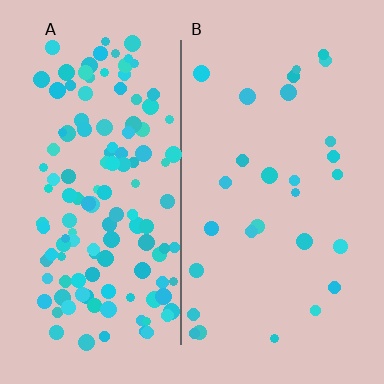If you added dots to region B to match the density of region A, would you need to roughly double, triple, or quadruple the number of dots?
Approximately quadruple.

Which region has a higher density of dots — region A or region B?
A (the left).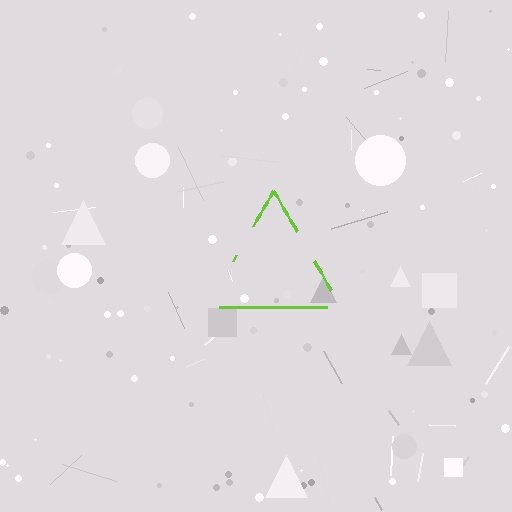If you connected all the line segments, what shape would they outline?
They would outline a triangle.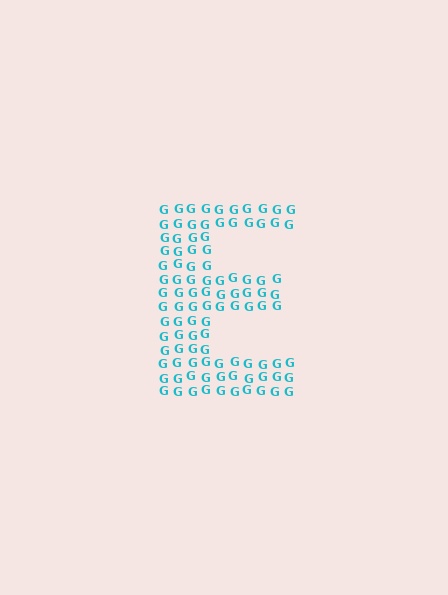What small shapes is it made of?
It is made of small letter G's.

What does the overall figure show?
The overall figure shows the letter E.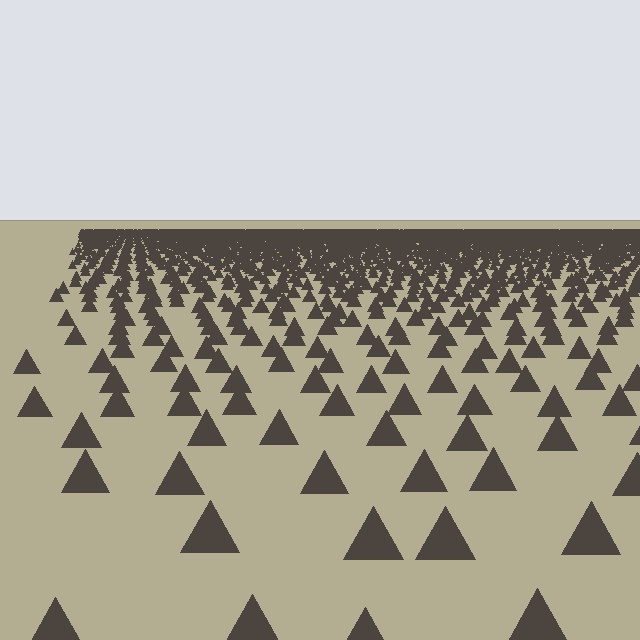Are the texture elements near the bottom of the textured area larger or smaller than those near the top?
Larger. Near the bottom, elements are closer to the viewer and appear at a bigger on-screen size.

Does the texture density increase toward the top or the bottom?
Density increases toward the top.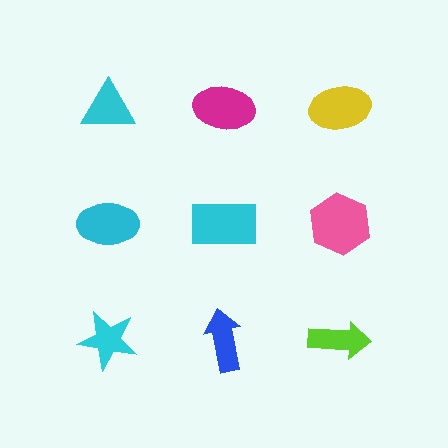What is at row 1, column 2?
A magenta ellipse.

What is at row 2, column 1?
A cyan ellipse.